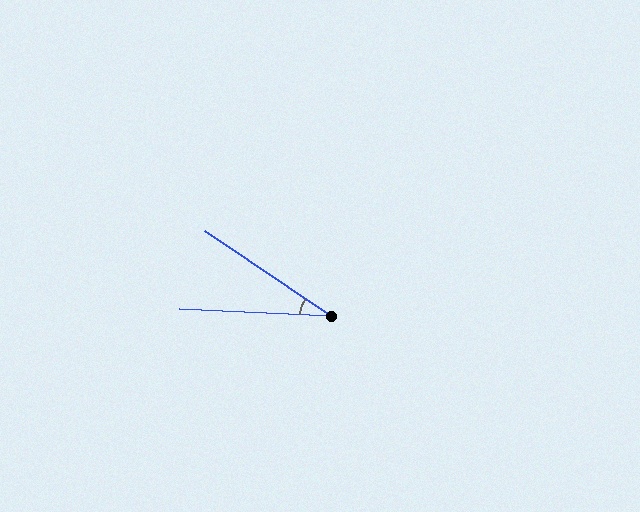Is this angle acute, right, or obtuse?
It is acute.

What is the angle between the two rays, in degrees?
Approximately 32 degrees.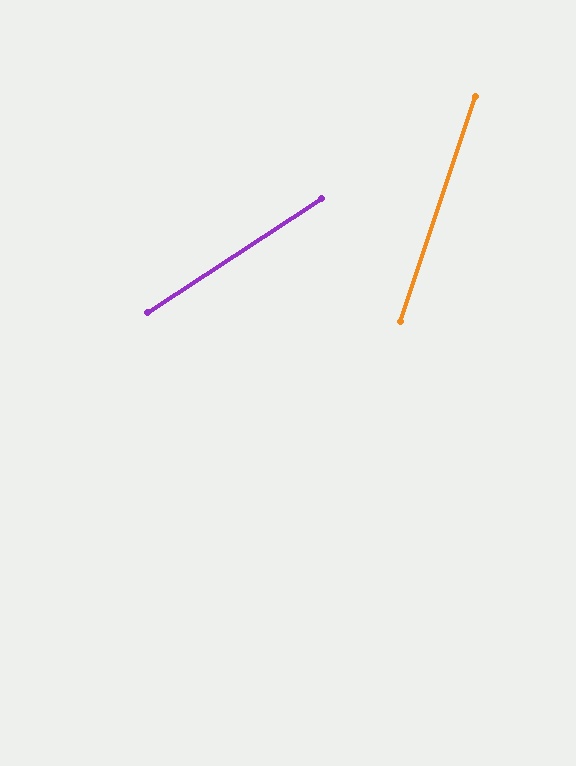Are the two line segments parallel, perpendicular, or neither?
Neither parallel nor perpendicular — they differ by about 38°.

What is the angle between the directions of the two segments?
Approximately 38 degrees.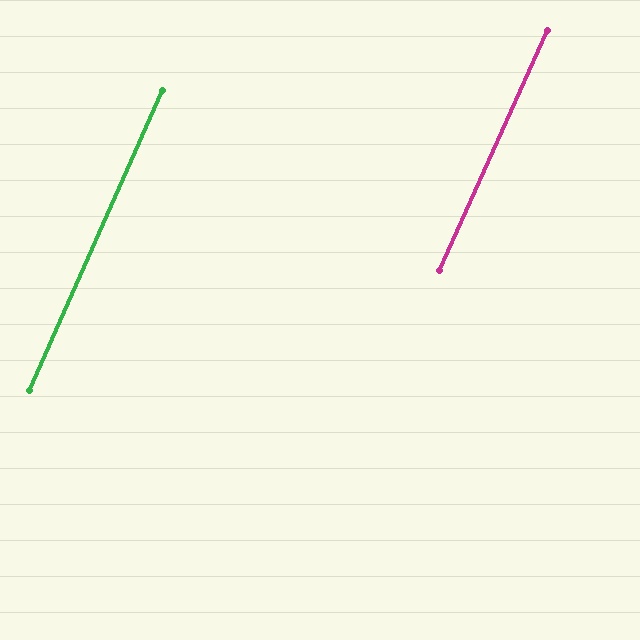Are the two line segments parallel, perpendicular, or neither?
Parallel — their directions differ by only 0.3°.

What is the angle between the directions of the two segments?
Approximately 0 degrees.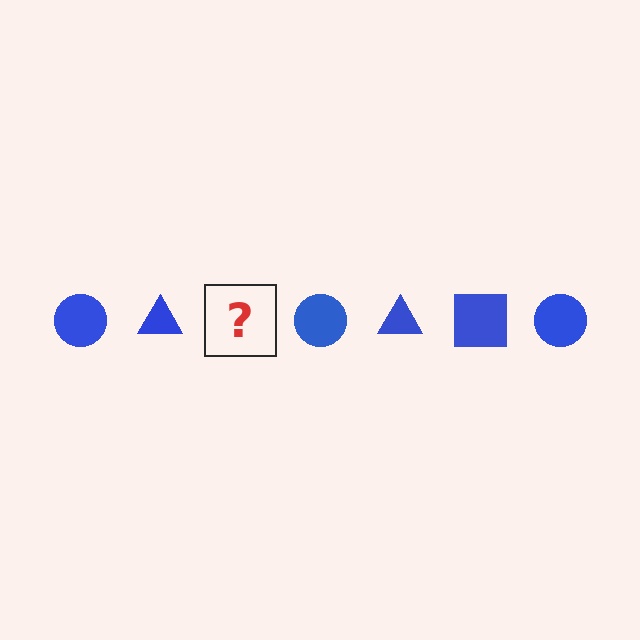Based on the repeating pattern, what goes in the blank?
The blank should be a blue square.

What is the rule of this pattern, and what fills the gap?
The rule is that the pattern cycles through circle, triangle, square shapes in blue. The gap should be filled with a blue square.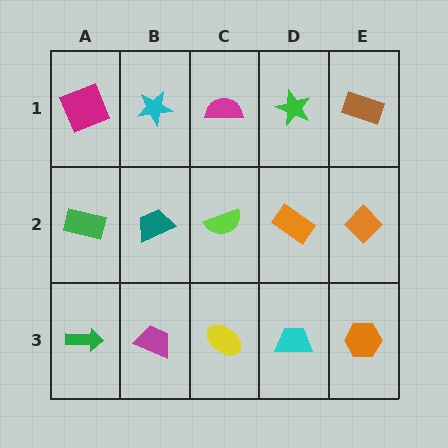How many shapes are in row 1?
5 shapes.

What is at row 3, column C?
A yellow ellipse.